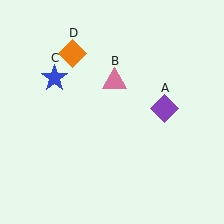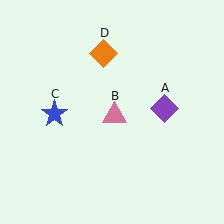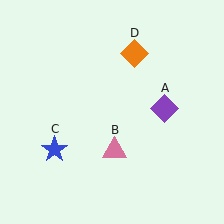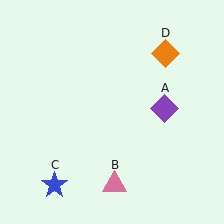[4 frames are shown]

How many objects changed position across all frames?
3 objects changed position: pink triangle (object B), blue star (object C), orange diamond (object D).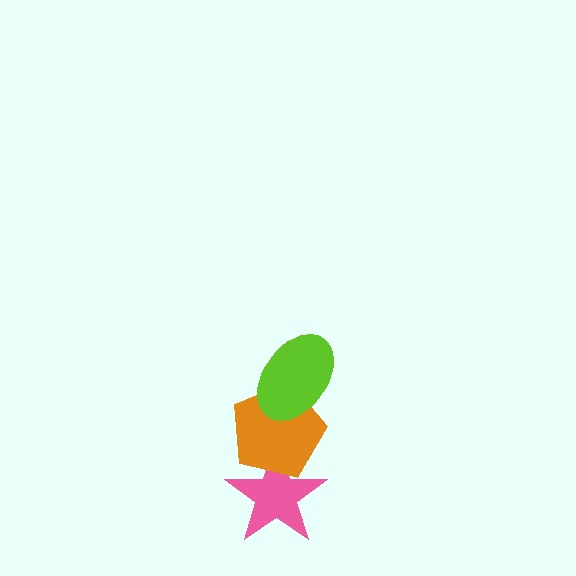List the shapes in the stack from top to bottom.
From top to bottom: the lime ellipse, the orange pentagon, the pink star.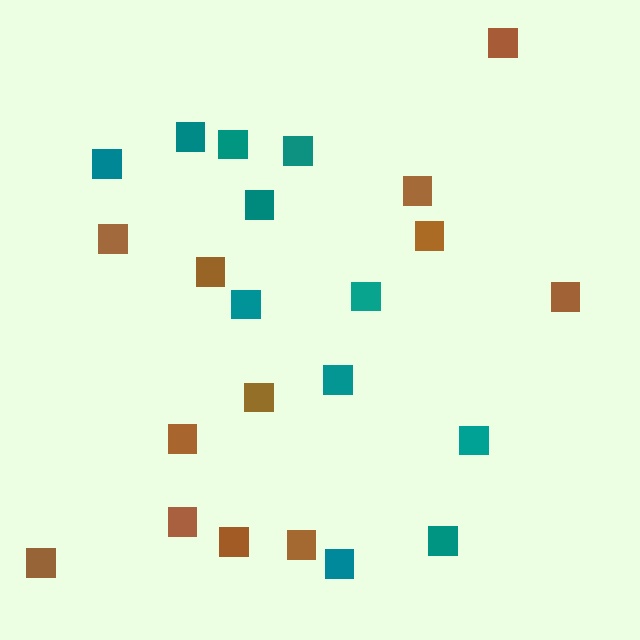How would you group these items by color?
There are 2 groups: one group of teal squares (11) and one group of brown squares (12).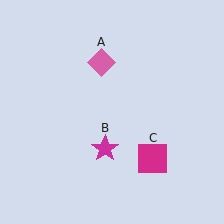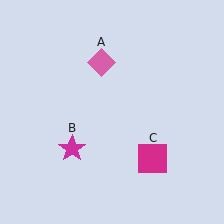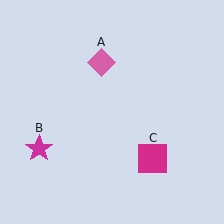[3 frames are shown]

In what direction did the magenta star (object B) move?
The magenta star (object B) moved left.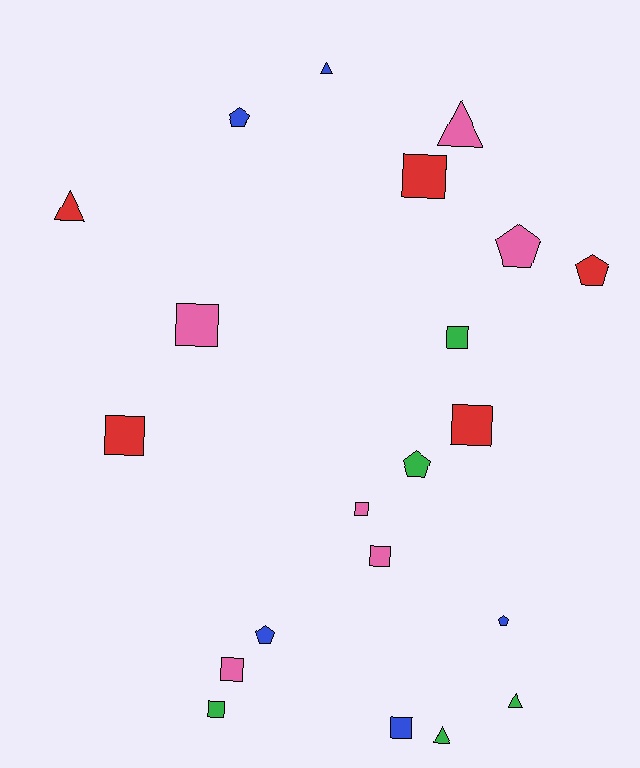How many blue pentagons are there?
There are 3 blue pentagons.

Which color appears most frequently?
Pink, with 6 objects.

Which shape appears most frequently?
Square, with 10 objects.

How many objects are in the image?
There are 21 objects.